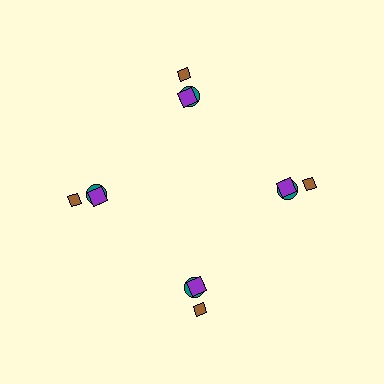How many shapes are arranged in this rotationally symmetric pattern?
There are 12 shapes, arranged in 4 groups of 3.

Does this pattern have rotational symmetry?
Yes, this pattern has 4-fold rotational symmetry. It looks the same after rotating 90 degrees around the center.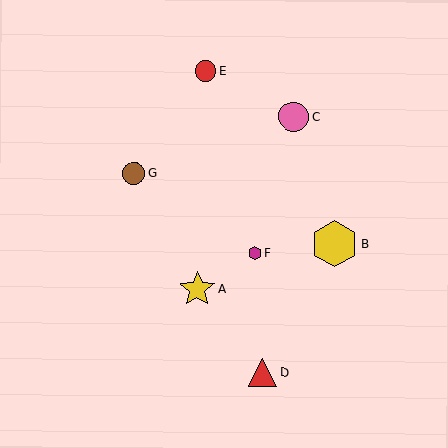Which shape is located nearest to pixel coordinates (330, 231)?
The yellow hexagon (labeled B) at (334, 244) is nearest to that location.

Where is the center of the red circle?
The center of the red circle is at (206, 71).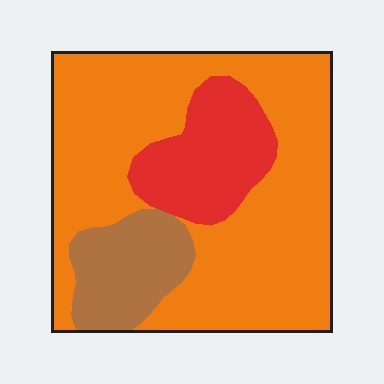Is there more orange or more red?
Orange.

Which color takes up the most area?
Orange, at roughly 70%.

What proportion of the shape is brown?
Brown takes up about one sixth (1/6) of the shape.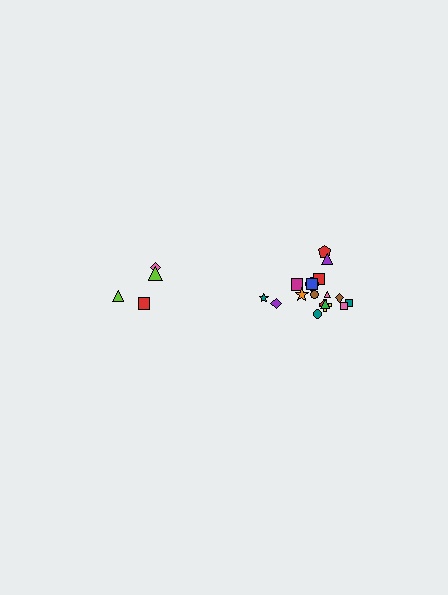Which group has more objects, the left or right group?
The right group.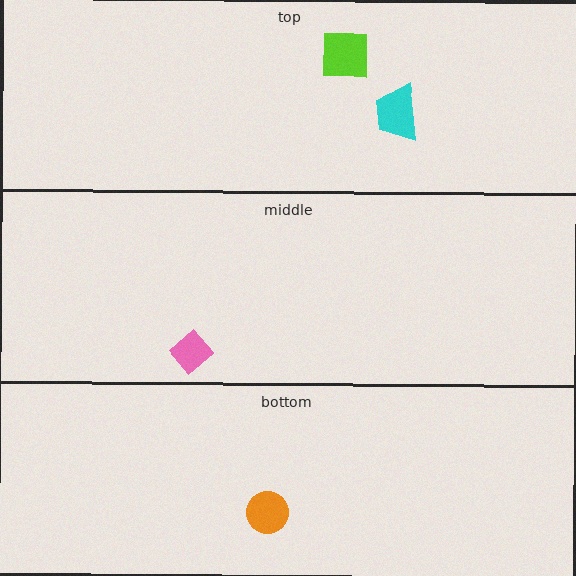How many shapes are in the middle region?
1.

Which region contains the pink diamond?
The middle region.